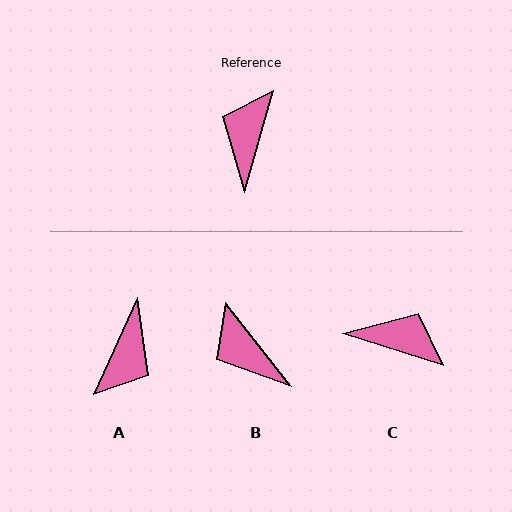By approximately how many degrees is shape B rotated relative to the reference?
Approximately 55 degrees counter-clockwise.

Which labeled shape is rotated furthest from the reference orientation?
A, about 172 degrees away.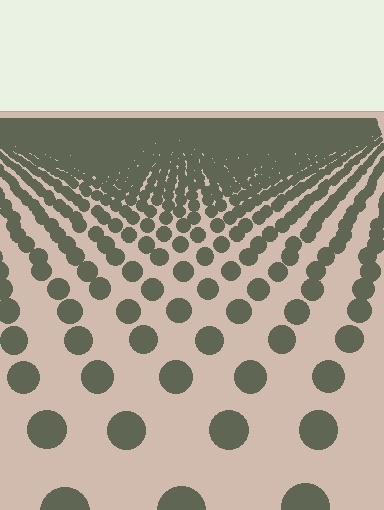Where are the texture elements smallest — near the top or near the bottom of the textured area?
Near the top.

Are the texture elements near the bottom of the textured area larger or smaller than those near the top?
Larger. Near the bottom, elements are closer to the viewer and appear at a bigger on-screen size.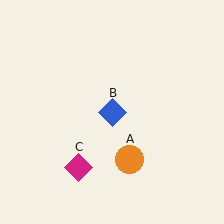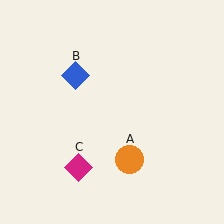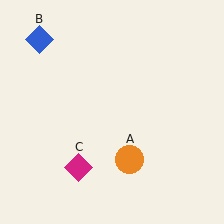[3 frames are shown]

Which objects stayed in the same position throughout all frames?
Orange circle (object A) and magenta diamond (object C) remained stationary.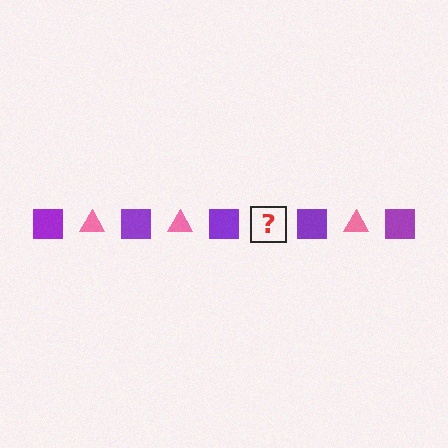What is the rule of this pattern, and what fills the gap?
The rule is that the pattern alternates between purple square and pink triangle. The gap should be filled with a pink triangle.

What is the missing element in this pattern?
The missing element is a pink triangle.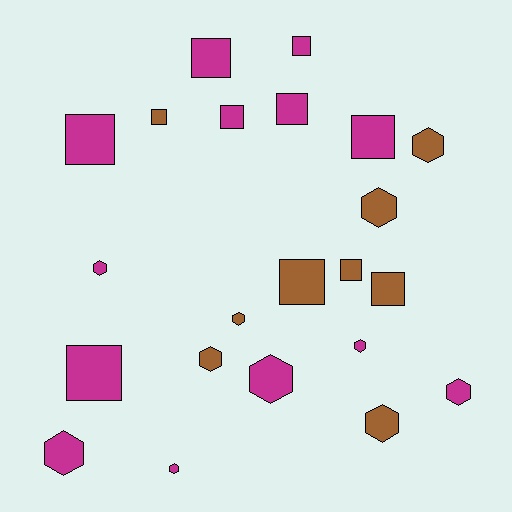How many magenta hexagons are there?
There are 6 magenta hexagons.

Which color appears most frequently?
Magenta, with 13 objects.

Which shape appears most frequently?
Square, with 11 objects.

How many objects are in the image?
There are 22 objects.